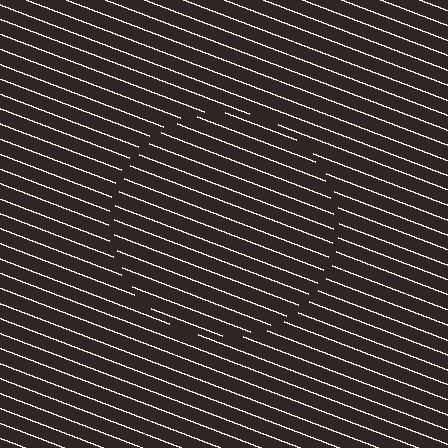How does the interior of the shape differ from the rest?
The interior of the shape contains the same grating, shifted by half a period — the contour is defined by the phase discontinuity where line-ends from the inner and outer gratings abut.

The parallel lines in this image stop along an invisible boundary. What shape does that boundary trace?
An illusory circle. The interior of the shape contains the same grating, shifted by half a period — the contour is defined by the phase discontinuity where line-ends from the inner and outer gratings abut.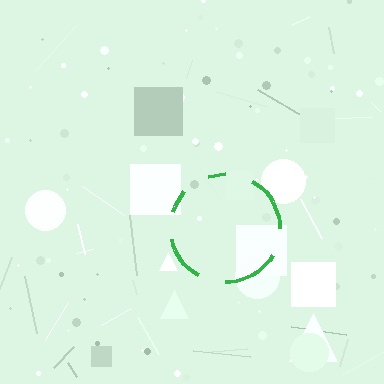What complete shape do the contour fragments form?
The contour fragments form a circle.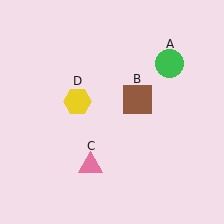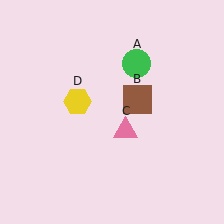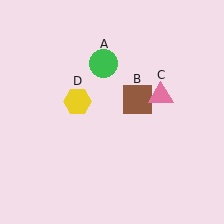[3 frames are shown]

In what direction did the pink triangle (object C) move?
The pink triangle (object C) moved up and to the right.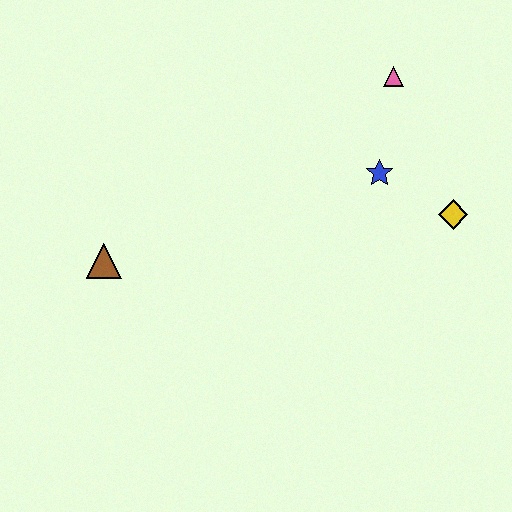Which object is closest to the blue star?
The yellow diamond is closest to the blue star.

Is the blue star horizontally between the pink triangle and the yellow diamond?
No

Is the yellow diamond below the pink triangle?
Yes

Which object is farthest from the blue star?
The brown triangle is farthest from the blue star.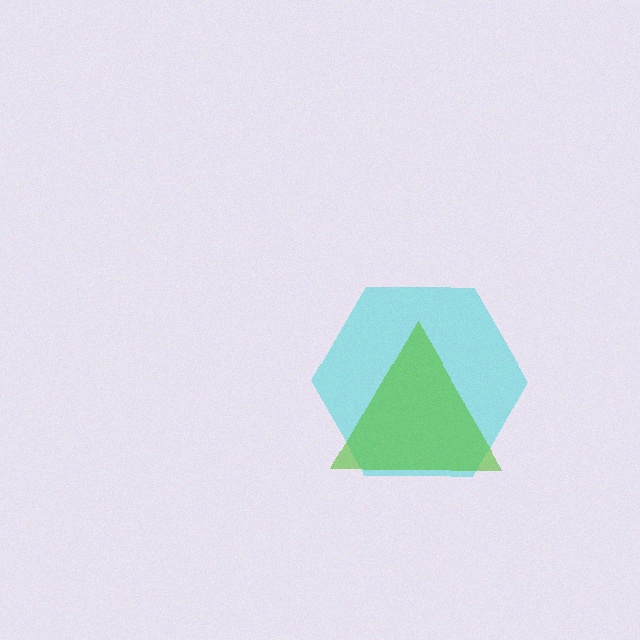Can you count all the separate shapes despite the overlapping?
Yes, there are 2 separate shapes.